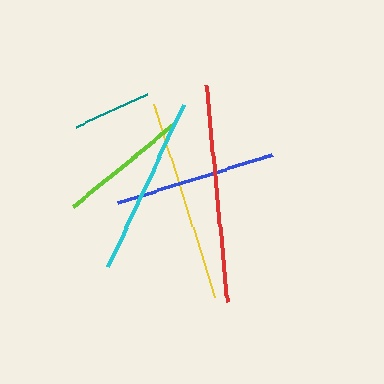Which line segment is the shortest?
The teal line is the shortest at approximately 78 pixels.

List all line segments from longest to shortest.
From longest to shortest: red, yellow, cyan, blue, lime, teal.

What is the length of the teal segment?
The teal segment is approximately 78 pixels long.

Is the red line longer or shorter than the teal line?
The red line is longer than the teal line.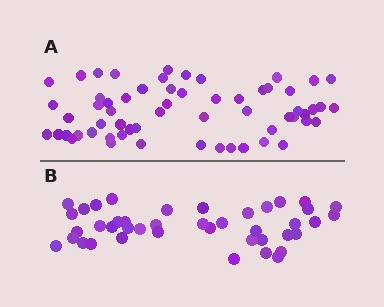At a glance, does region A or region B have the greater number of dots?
Region A (the top region) has more dots.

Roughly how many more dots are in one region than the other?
Region A has approximately 20 more dots than region B.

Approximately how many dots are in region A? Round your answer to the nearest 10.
About 60 dots.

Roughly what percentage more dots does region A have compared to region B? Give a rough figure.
About 45% more.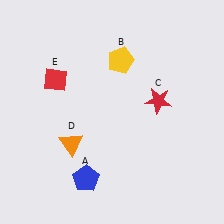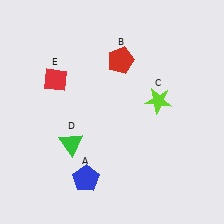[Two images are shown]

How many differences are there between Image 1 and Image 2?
There are 3 differences between the two images.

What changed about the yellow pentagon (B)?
In Image 1, B is yellow. In Image 2, it changed to red.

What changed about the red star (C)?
In Image 1, C is red. In Image 2, it changed to lime.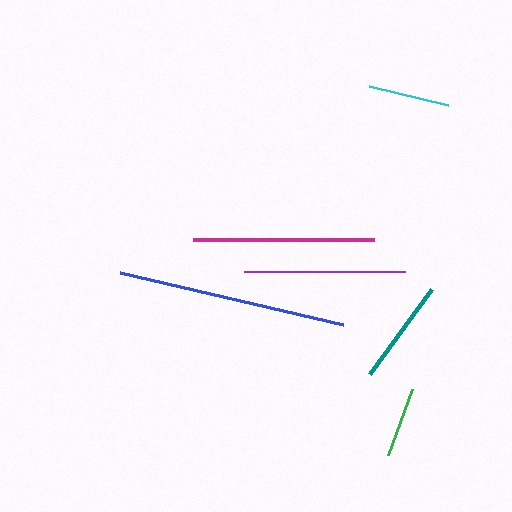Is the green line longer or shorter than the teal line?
The teal line is longer than the green line.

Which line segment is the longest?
The blue line is the longest at approximately 229 pixels.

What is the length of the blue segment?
The blue segment is approximately 229 pixels long.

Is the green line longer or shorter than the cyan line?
The cyan line is longer than the green line.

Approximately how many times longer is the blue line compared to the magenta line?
The blue line is approximately 1.3 times the length of the magenta line.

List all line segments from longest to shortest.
From longest to shortest: blue, magenta, purple, teal, cyan, green.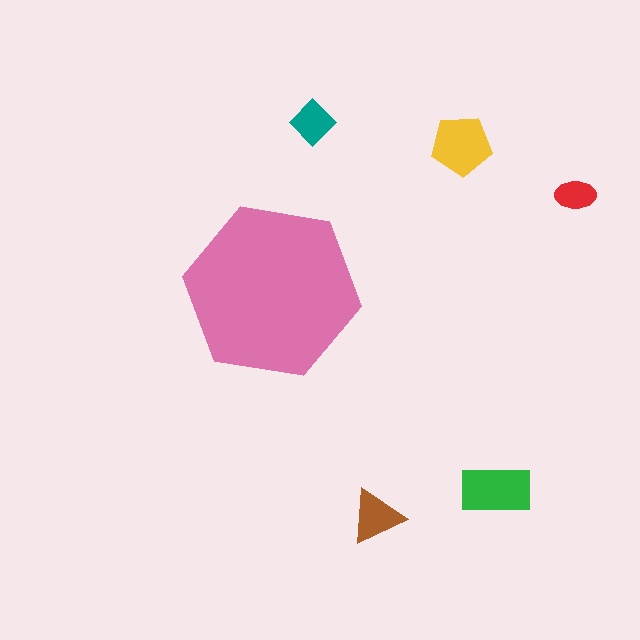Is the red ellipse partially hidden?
No, the red ellipse is fully visible.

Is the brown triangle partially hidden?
No, the brown triangle is fully visible.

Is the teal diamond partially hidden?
No, the teal diamond is fully visible.